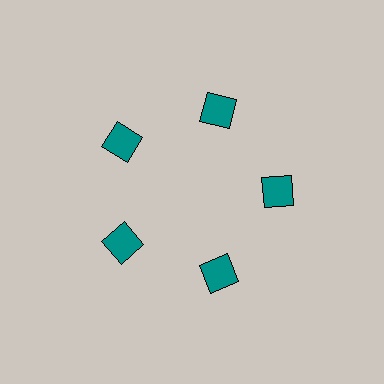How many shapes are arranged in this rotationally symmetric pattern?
There are 5 shapes, arranged in 5 groups of 1.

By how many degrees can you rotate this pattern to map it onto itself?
The pattern maps onto itself every 72 degrees of rotation.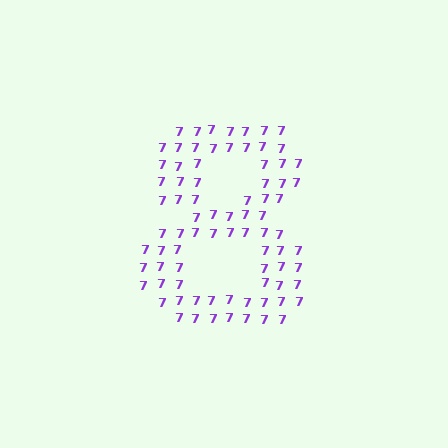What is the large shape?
The large shape is the digit 8.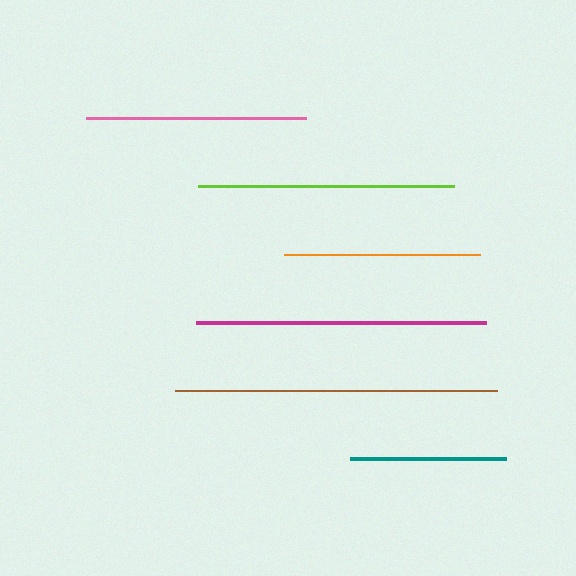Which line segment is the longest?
The brown line is the longest at approximately 322 pixels.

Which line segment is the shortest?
The teal line is the shortest at approximately 156 pixels.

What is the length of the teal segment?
The teal segment is approximately 156 pixels long.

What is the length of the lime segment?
The lime segment is approximately 256 pixels long.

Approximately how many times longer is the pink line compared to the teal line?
The pink line is approximately 1.4 times the length of the teal line.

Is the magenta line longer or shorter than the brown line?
The brown line is longer than the magenta line.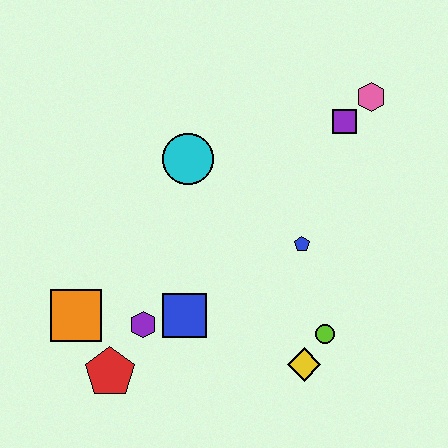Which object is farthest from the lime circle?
The orange square is farthest from the lime circle.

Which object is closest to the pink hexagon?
The purple square is closest to the pink hexagon.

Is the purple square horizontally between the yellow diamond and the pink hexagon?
Yes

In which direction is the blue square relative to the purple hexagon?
The blue square is to the right of the purple hexagon.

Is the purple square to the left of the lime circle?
No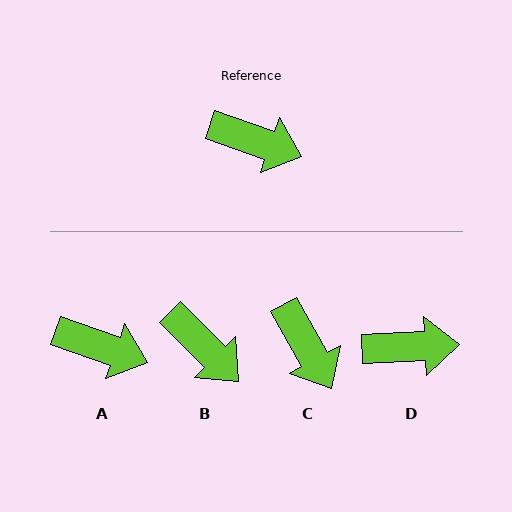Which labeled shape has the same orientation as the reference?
A.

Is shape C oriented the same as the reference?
No, it is off by about 41 degrees.